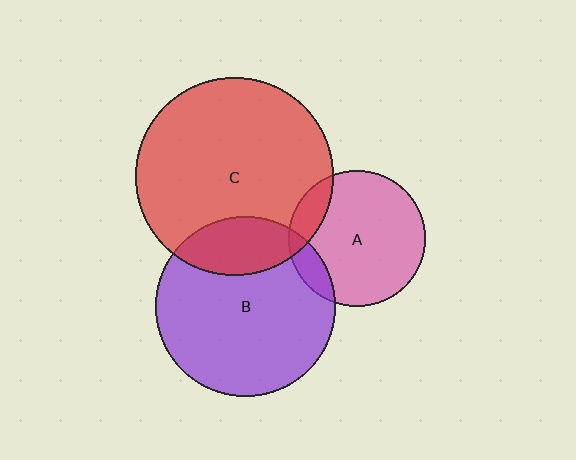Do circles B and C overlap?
Yes.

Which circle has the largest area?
Circle C (red).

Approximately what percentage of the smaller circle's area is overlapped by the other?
Approximately 20%.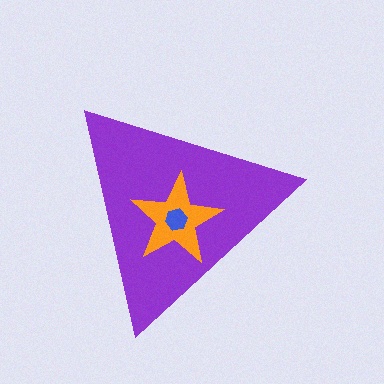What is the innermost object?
The blue hexagon.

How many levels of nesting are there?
3.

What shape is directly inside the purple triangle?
The orange star.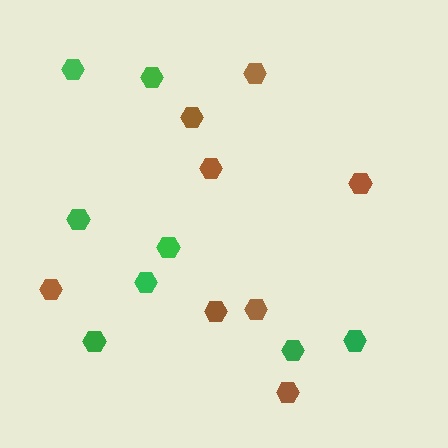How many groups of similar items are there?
There are 2 groups: one group of brown hexagons (8) and one group of green hexagons (8).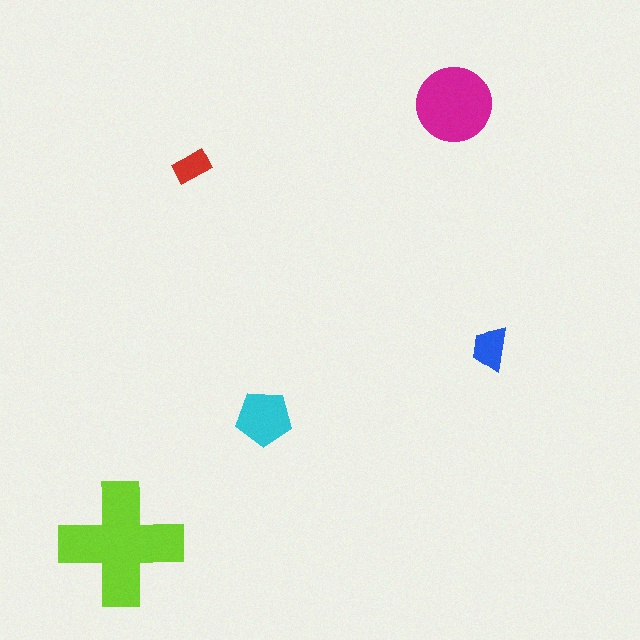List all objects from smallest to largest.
The red rectangle, the blue trapezoid, the cyan pentagon, the magenta circle, the lime cross.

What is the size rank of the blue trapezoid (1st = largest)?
4th.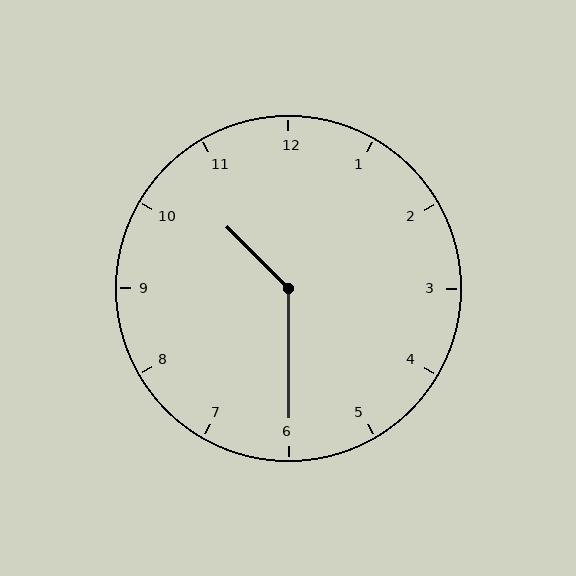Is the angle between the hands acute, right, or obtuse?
It is obtuse.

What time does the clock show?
10:30.